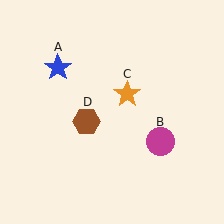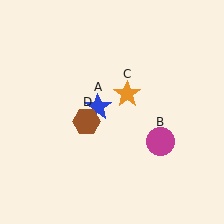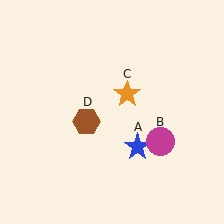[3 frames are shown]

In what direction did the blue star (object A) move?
The blue star (object A) moved down and to the right.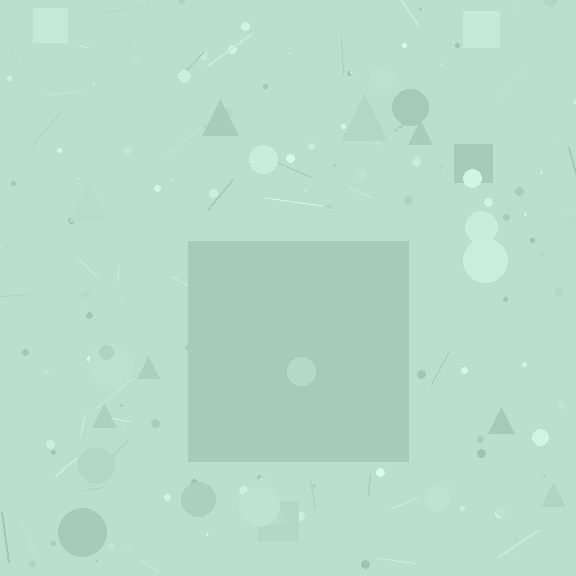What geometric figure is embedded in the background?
A square is embedded in the background.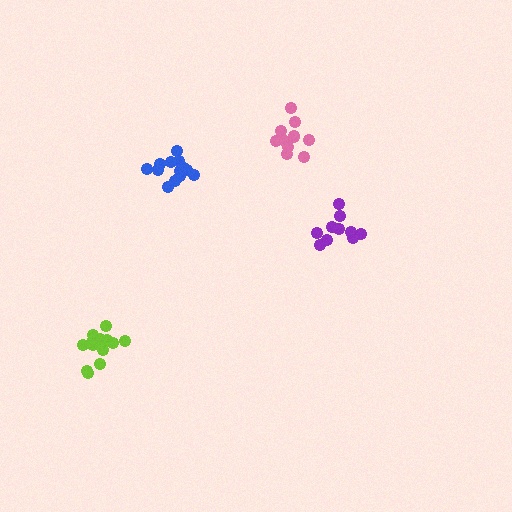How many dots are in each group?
Group 1: 13 dots, Group 2: 10 dots, Group 3: 13 dots, Group 4: 10 dots (46 total).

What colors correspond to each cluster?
The clusters are colored: blue, pink, lime, purple.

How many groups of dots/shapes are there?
There are 4 groups.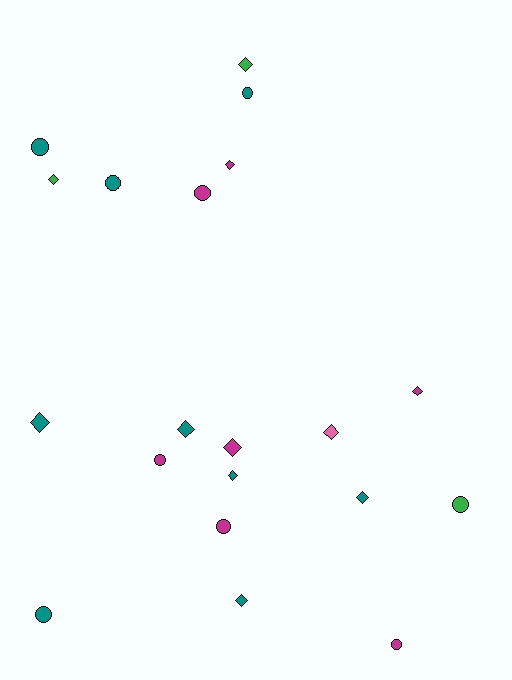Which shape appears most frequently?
Diamond, with 11 objects.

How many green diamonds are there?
There are 2 green diamonds.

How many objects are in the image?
There are 20 objects.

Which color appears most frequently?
Teal, with 9 objects.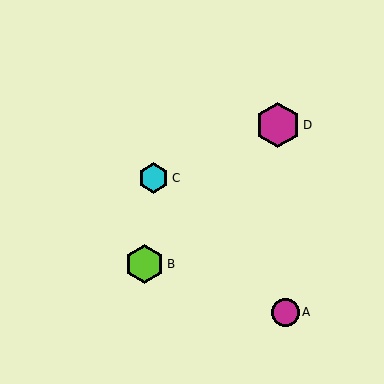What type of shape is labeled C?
Shape C is a cyan hexagon.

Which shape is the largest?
The magenta hexagon (labeled D) is the largest.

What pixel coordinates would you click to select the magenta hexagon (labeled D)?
Click at (278, 125) to select the magenta hexagon D.